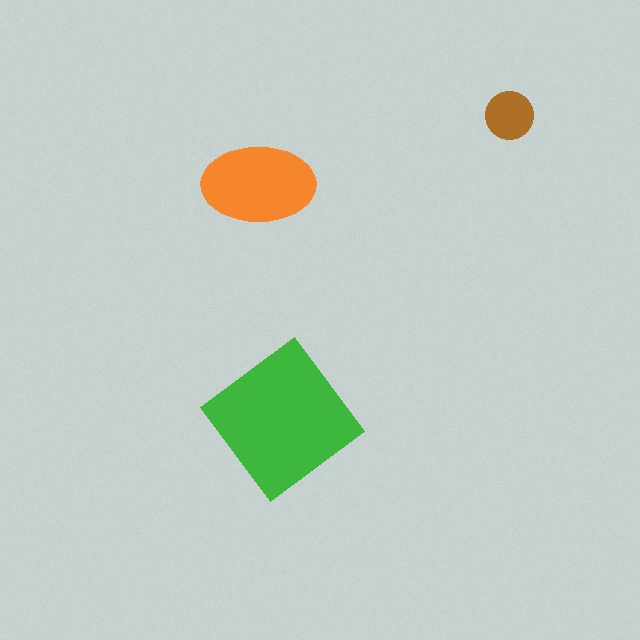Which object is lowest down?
The green diamond is bottommost.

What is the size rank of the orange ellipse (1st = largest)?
2nd.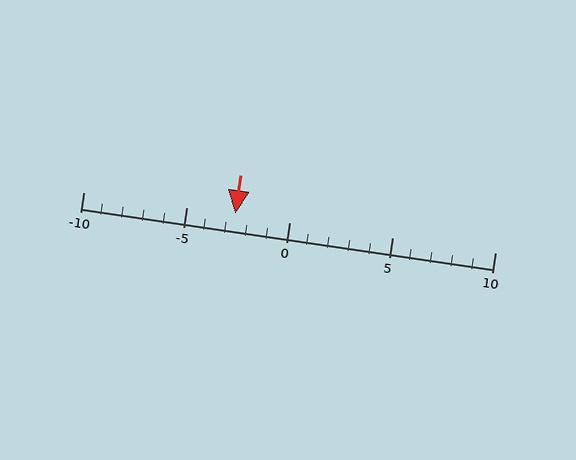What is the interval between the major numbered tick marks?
The major tick marks are spaced 5 units apart.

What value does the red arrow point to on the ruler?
The red arrow points to approximately -3.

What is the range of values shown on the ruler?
The ruler shows values from -10 to 10.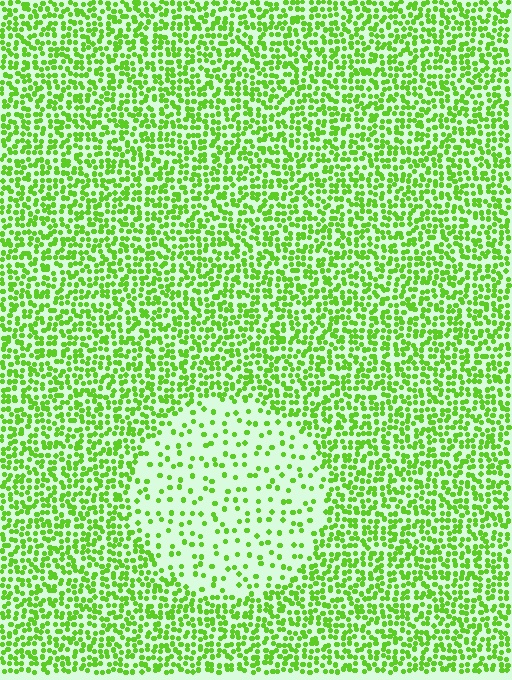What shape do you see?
I see a circle.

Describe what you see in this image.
The image contains small lime elements arranged at two different densities. A circle-shaped region is visible where the elements are less densely packed than the surrounding area.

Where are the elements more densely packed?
The elements are more densely packed outside the circle boundary.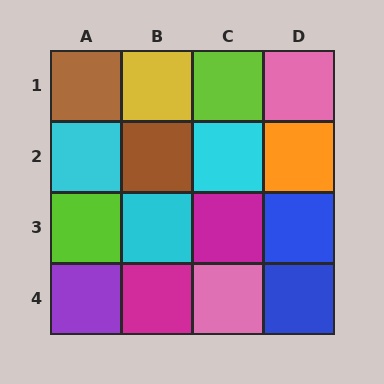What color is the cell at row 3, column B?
Cyan.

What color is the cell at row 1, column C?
Lime.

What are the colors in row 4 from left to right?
Purple, magenta, pink, blue.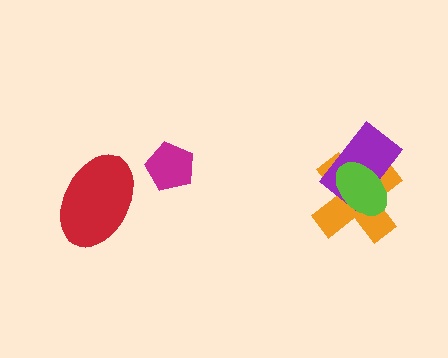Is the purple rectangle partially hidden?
Yes, it is partially covered by another shape.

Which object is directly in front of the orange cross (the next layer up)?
The purple rectangle is directly in front of the orange cross.